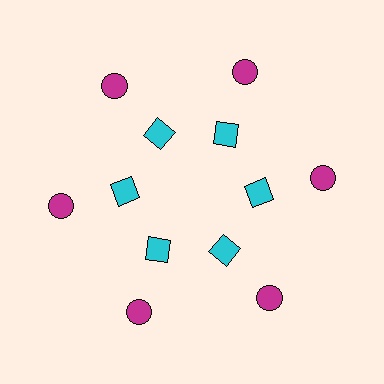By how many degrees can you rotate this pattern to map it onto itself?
The pattern maps onto itself every 60 degrees of rotation.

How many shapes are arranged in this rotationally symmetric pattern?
There are 12 shapes, arranged in 6 groups of 2.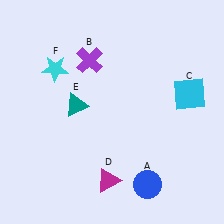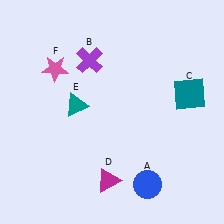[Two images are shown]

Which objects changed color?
C changed from cyan to teal. F changed from cyan to pink.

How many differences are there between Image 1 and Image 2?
There are 2 differences between the two images.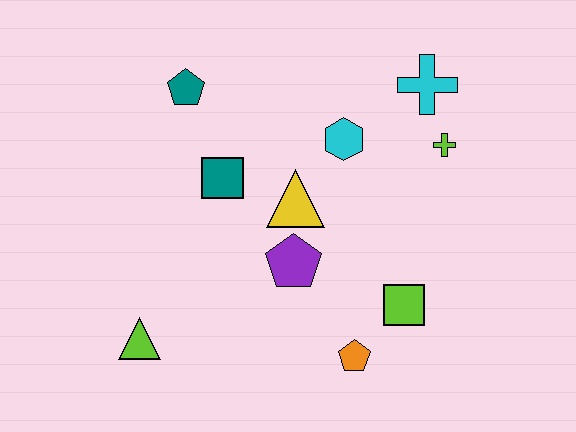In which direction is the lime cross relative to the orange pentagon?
The lime cross is above the orange pentagon.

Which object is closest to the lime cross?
The cyan cross is closest to the lime cross.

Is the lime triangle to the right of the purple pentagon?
No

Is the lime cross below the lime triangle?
No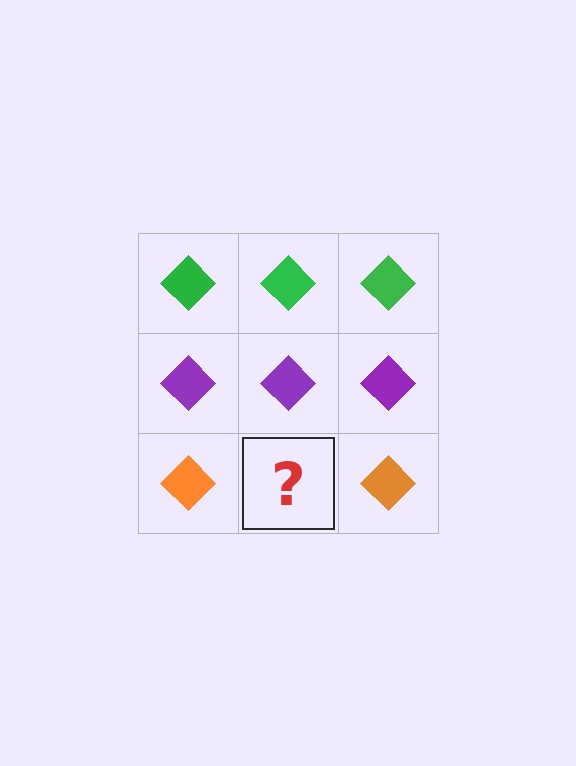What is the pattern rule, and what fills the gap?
The rule is that each row has a consistent color. The gap should be filled with an orange diamond.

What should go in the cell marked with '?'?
The missing cell should contain an orange diamond.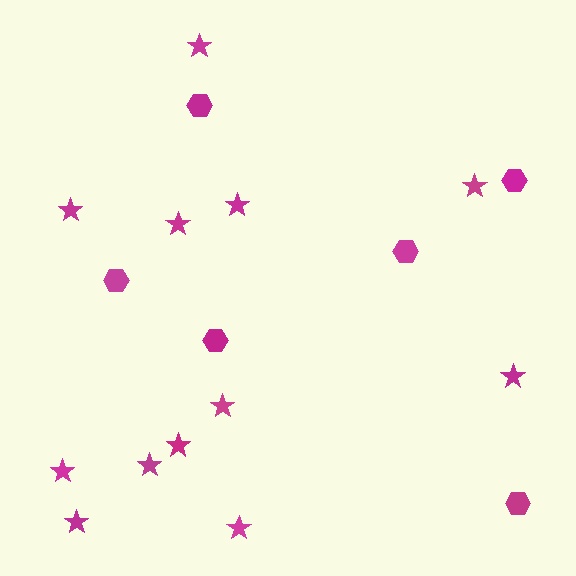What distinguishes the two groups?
There are 2 groups: one group of stars (12) and one group of hexagons (6).